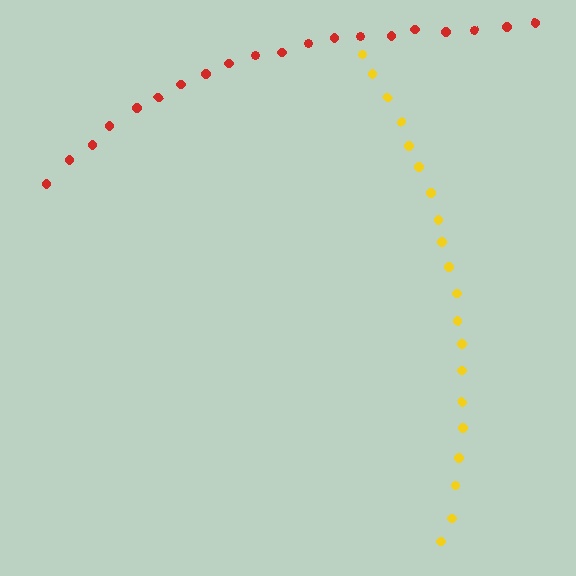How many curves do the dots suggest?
There are 2 distinct paths.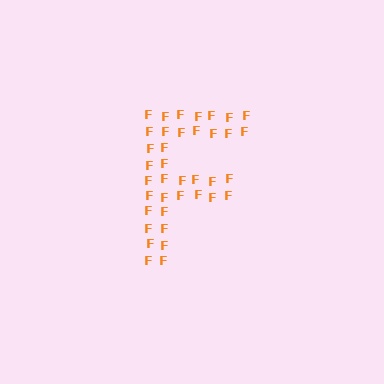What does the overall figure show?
The overall figure shows the letter F.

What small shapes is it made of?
It is made of small letter F's.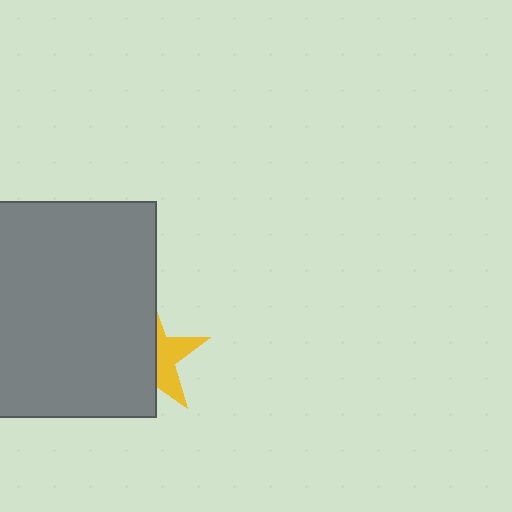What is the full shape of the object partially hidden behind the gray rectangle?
The partially hidden object is a yellow star.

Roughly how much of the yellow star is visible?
A small part of it is visible (roughly 38%).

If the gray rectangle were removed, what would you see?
You would see the complete yellow star.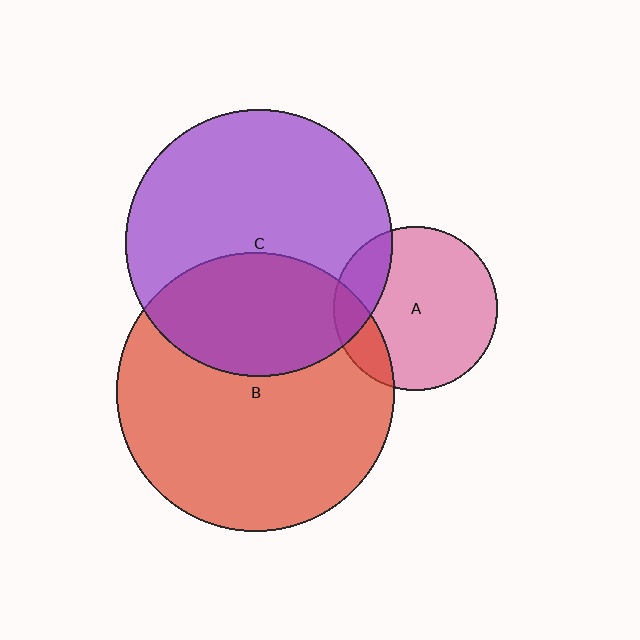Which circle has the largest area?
Circle B (red).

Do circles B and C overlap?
Yes.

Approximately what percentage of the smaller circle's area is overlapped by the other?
Approximately 35%.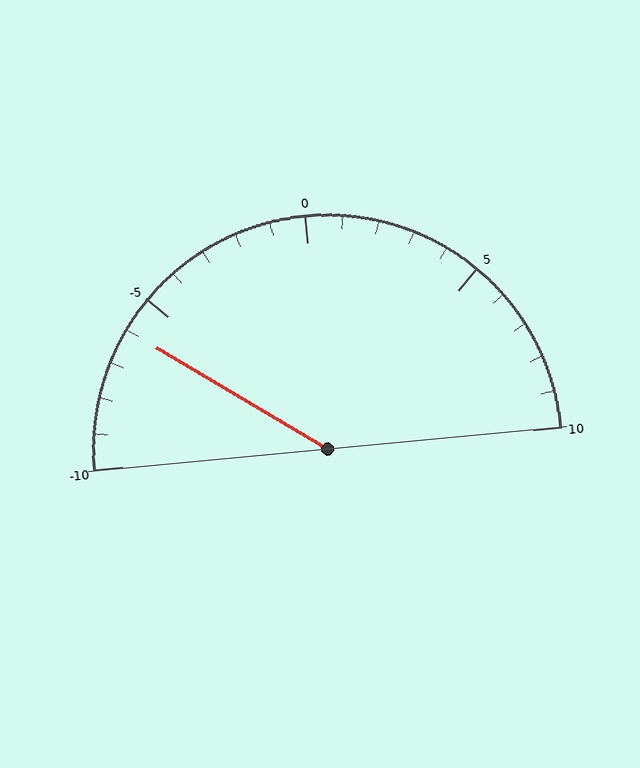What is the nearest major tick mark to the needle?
The nearest major tick mark is -5.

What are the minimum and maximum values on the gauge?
The gauge ranges from -10 to 10.